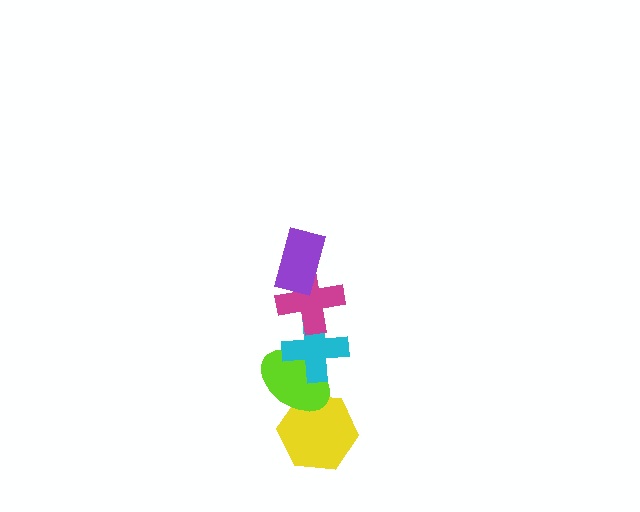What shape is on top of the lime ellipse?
The cyan cross is on top of the lime ellipse.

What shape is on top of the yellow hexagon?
The lime ellipse is on top of the yellow hexagon.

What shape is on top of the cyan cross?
The magenta cross is on top of the cyan cross.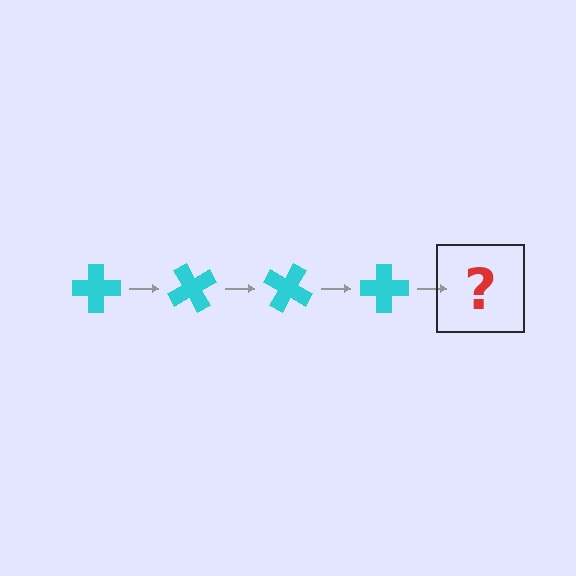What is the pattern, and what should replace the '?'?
The pattern is that the cross rotates 60 degrees each step. The '?' should be a cyan cross rotated 240 degrees.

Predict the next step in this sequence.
The next step is a cyan cross rotated 240 degrees.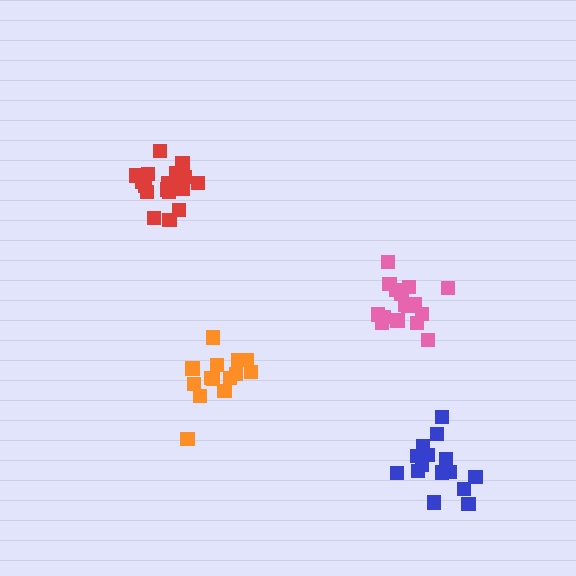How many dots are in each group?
Group 1: 14 dots, Group 2: 16 dots, Group 3: 18 dots, Group 4: 16 dots (64 total).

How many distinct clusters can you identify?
There are 4 distinct clusters.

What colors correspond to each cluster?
The clusters are colored: orange, blue, red, pink.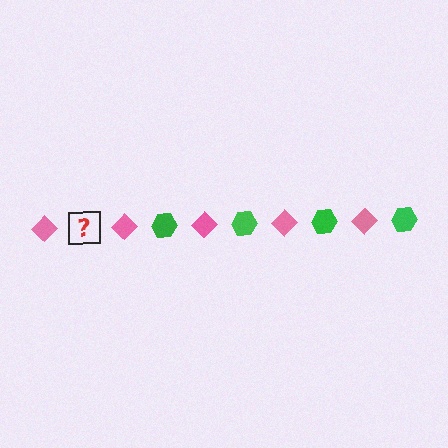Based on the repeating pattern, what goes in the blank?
The blank should be a green hexagon.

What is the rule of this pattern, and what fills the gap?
The rule is that the pattern alternates between pink diamond and green hexagon. The gap should be filled with a green hexagon.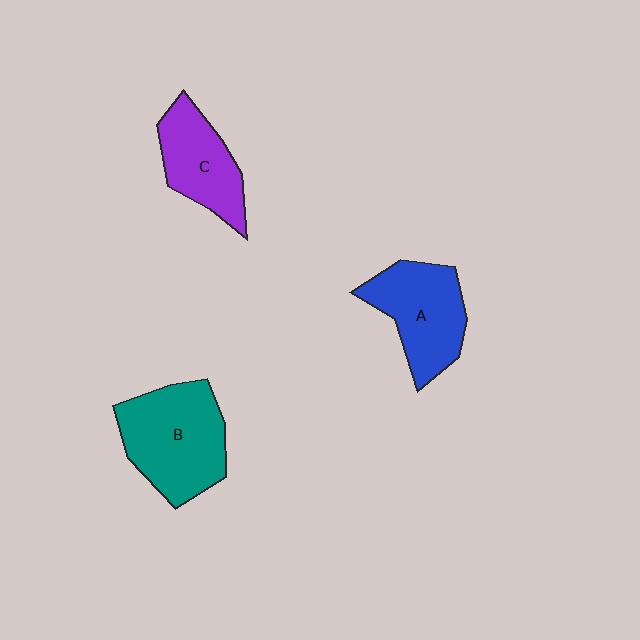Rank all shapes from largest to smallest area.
From largest to smallest: B (teal), A (blue), C (purple).